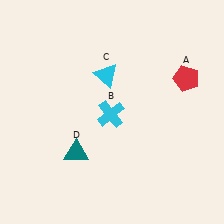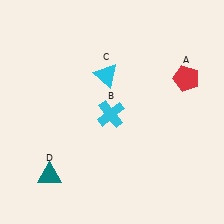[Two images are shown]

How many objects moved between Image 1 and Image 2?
1 object moved between the two images.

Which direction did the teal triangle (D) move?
The teal triangle (D) moved left.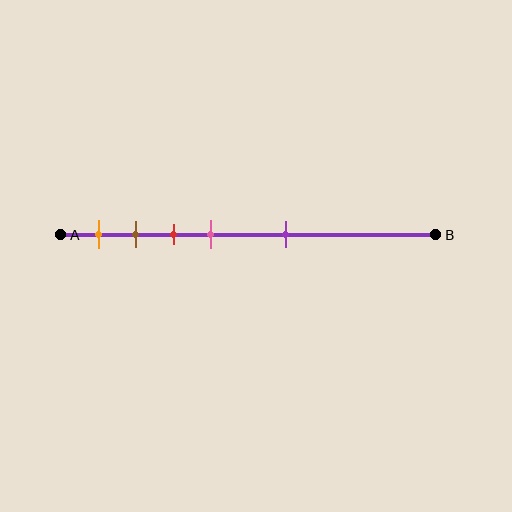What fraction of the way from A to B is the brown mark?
The brown mark is approximately 20% (0.2) of the way from A to B.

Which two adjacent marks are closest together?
The brown and red marks are the closest adjacent pair.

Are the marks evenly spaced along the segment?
No, the marks are not evenly spaced.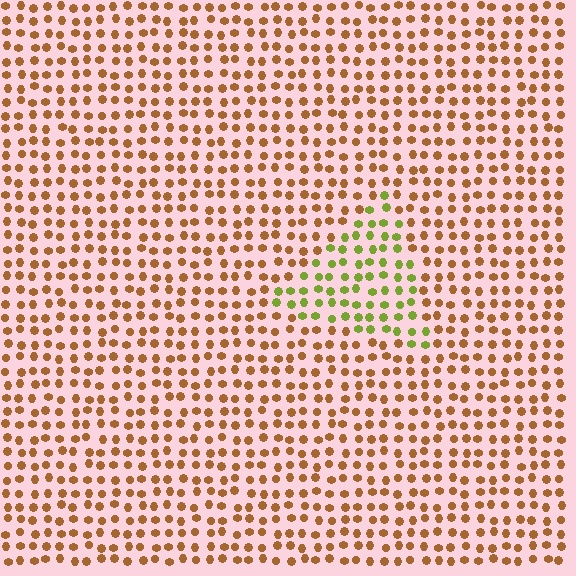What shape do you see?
I see a triangle.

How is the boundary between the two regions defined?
The boundary is defined purely by a slight shift in hue (about 55 degrees). Spacing, size, and orientation are identical on both sides.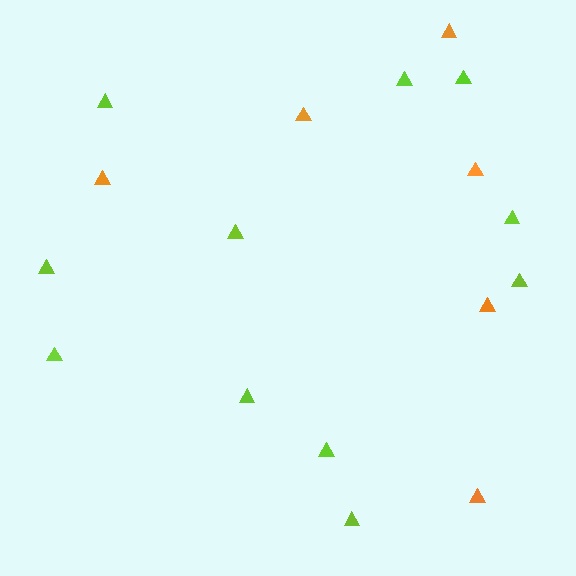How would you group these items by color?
There are 2 groups: one group of lime triangles (11) and one group of orange triangles (6).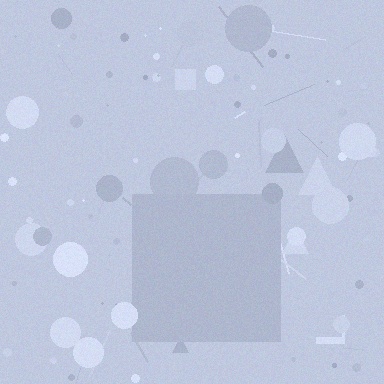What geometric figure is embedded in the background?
A square is embedded in the background.